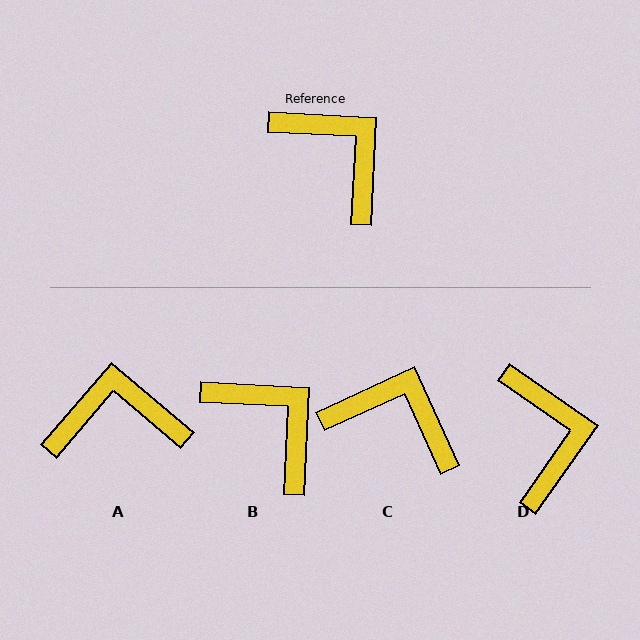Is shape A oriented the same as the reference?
No, it is off by about 52 degrees.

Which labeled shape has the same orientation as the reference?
B.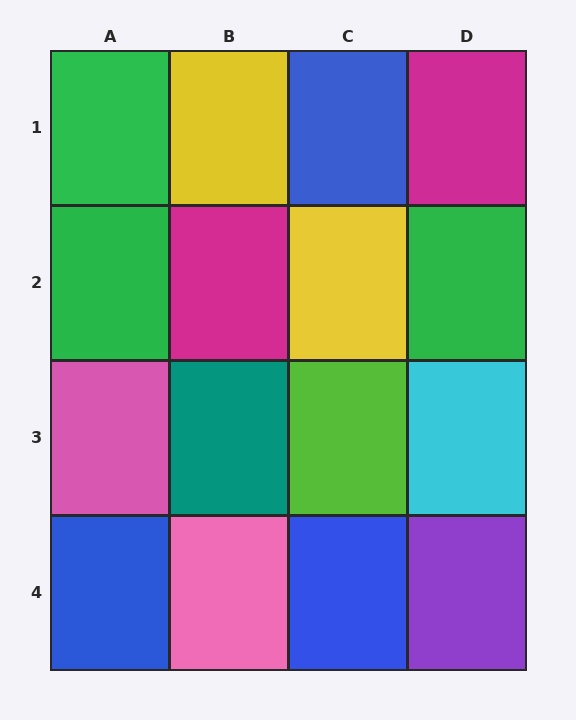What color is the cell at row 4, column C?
Blue.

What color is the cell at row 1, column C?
Blue.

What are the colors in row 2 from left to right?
Green, magenta, yellow, green.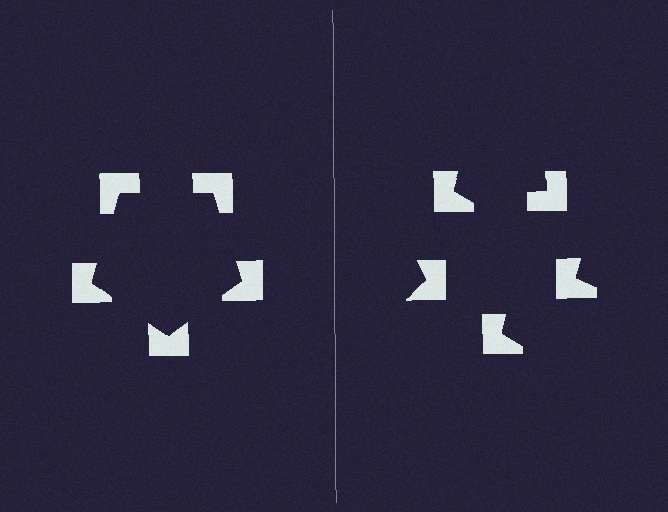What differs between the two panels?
The notched squares are positioned identically on both sides; only the wedge orientations differ. On the left they align to a pentagon; on the right they are misaligned.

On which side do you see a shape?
An illusory pentagon appears on the left side. On the right side the wedge cuts are rotated, so no coherent shape forms.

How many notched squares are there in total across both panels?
10 — 5 on each side.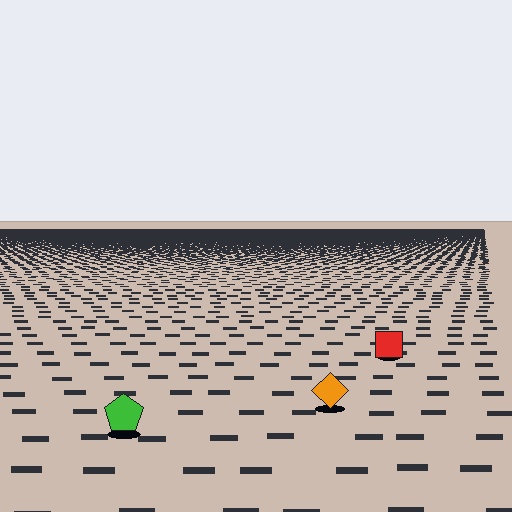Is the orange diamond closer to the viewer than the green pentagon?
No. The green pentagon is closer — you can tell from the texture gradient: the ground texture is coarser near it.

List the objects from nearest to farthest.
From nearest to farthest: the green pentagon, the orange diamond, the red square.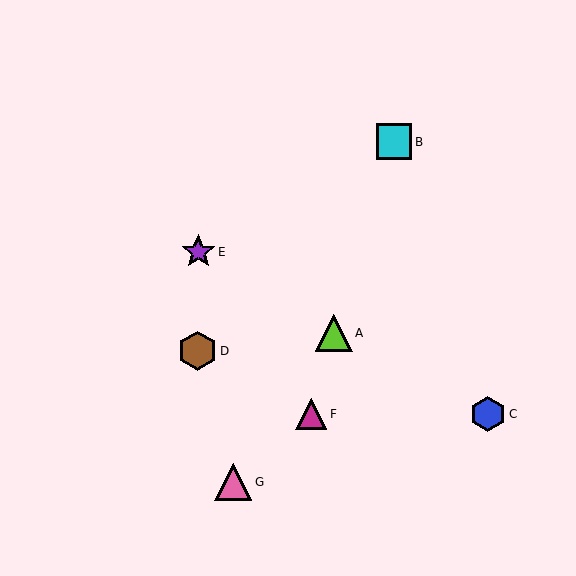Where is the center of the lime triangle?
The center of the lime triangle is at (334, 333).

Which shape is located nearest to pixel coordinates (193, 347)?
The brown hexagon (labeled D) at (198, 351) is nearest to that location.